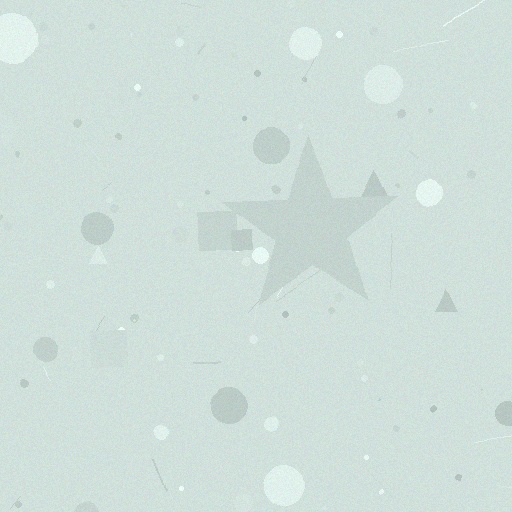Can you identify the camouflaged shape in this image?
The camouflaged shape is a star.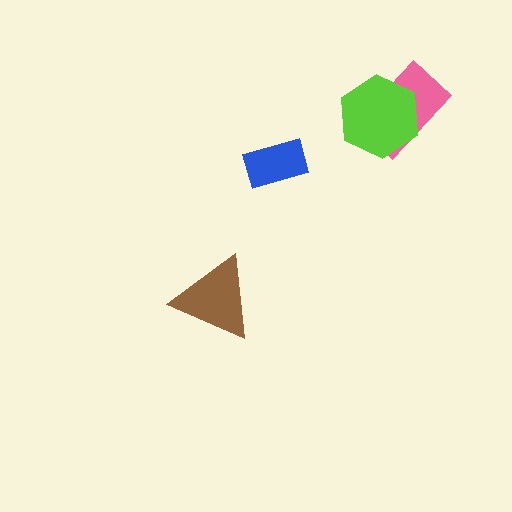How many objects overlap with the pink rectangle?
1 object overlaps with the pink rectangle.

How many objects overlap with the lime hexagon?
1 object overlaps with the lime hexagon.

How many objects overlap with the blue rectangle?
0 objects overlap with the blue rectangle.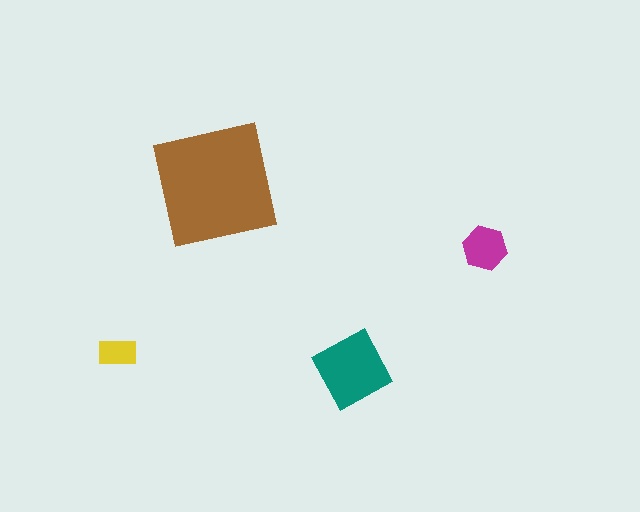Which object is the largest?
The brown square.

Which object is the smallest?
The yellow rectangle.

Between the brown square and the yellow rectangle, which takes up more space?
The brown square.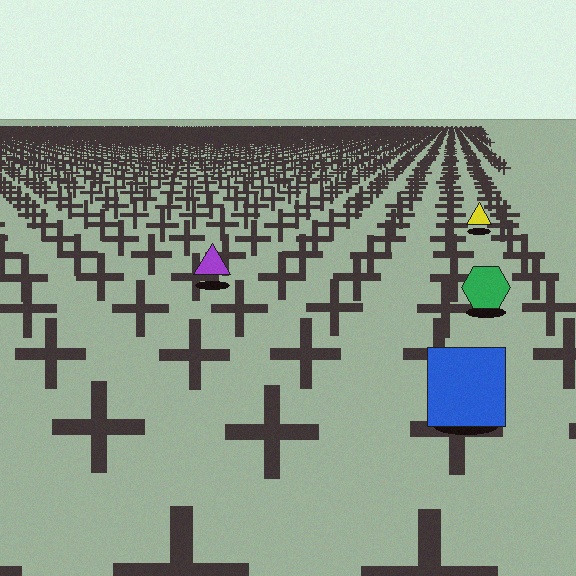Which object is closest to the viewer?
The blue square is closest. The texture marks near it are larger and more spread out.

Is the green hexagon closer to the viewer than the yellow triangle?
Yes. The green hexagon is closer — you can tell from the texture gradient: the ground texture is coarser near it.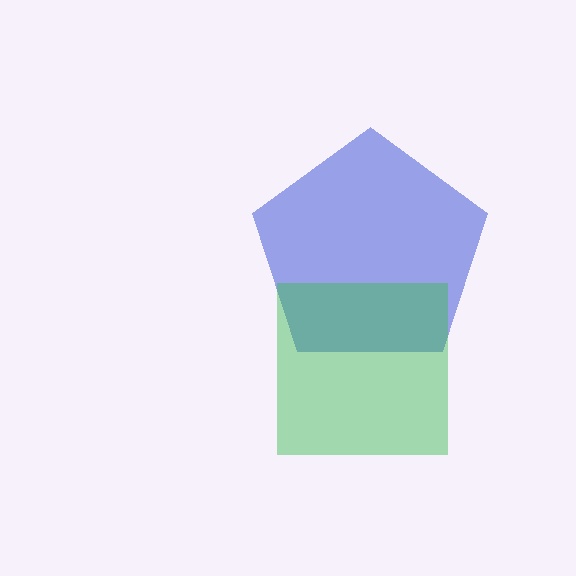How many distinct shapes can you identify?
There are 2 distinct shapes: a blue pentagon, a green square.